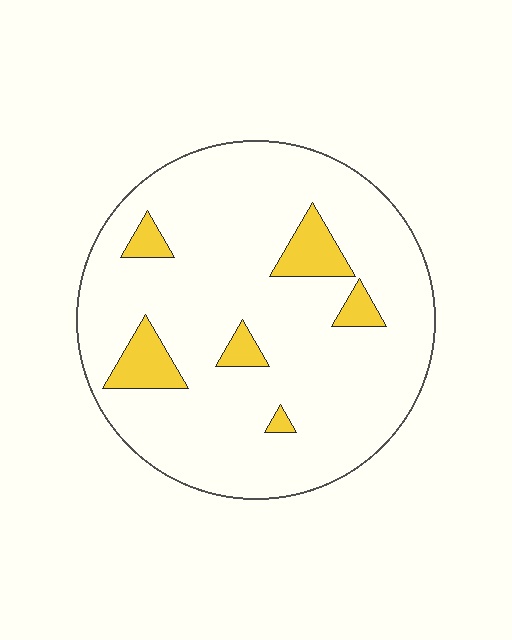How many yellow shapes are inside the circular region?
6.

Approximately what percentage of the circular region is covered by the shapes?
Approximately 10%.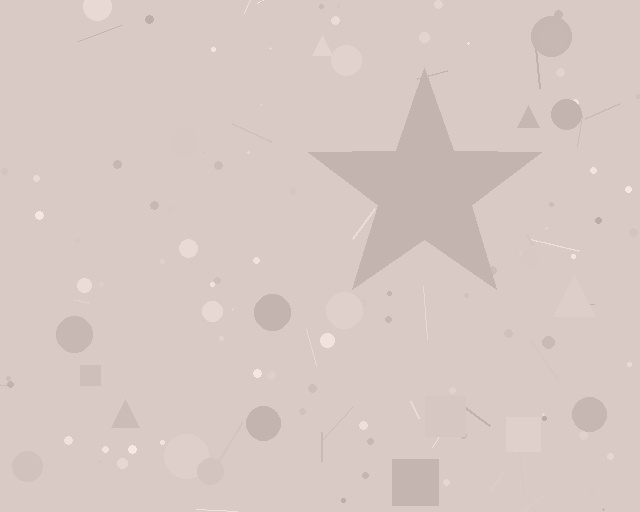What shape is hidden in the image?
A star is hidden in the image.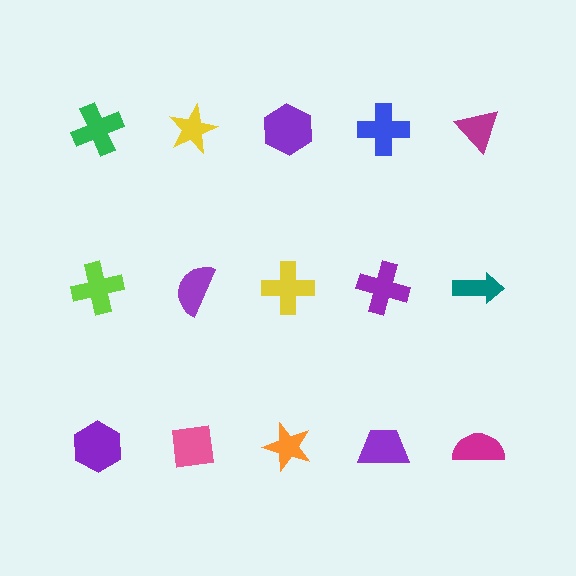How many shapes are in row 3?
5 shapes.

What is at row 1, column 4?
A blue cross.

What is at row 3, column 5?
A magenta semicircle.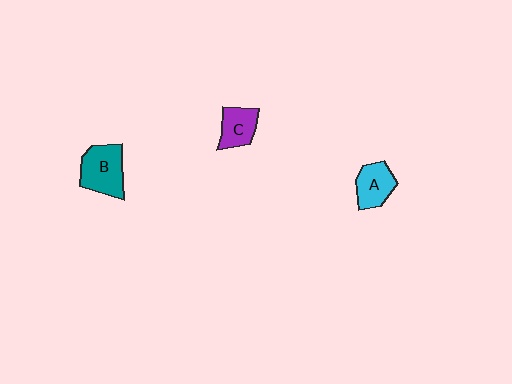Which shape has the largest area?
Shape B (teal).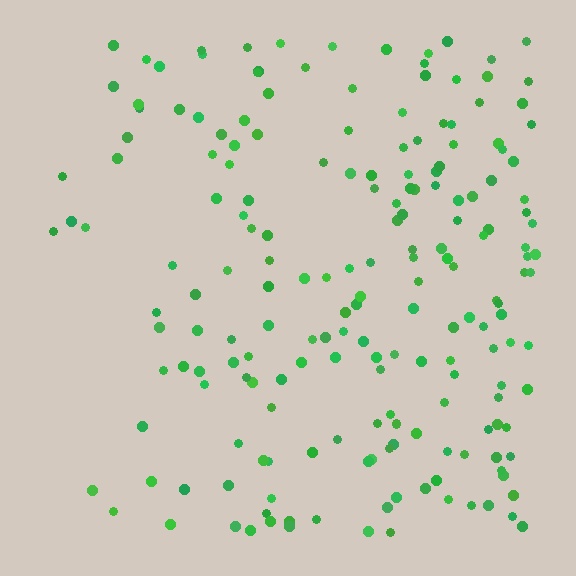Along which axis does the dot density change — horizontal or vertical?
Horizontal.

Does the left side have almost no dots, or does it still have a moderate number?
Still a moderate number, just noticeably fewer than the right.